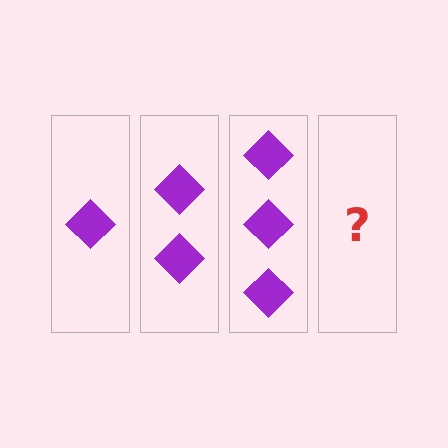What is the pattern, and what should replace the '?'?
The pattern is that each step adds one more diamond. The '?' should be 4 diamonds.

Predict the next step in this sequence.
The next step is 4 diamonds.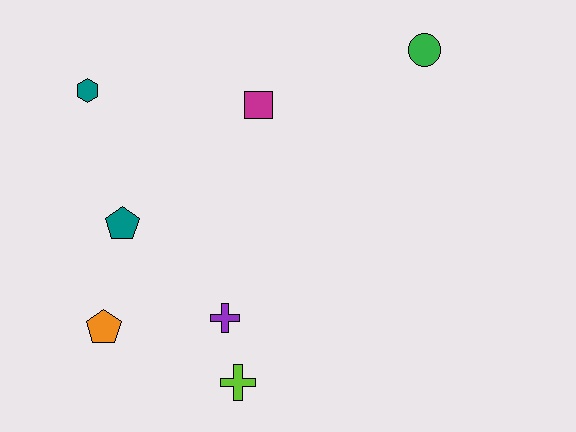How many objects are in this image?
There are 7 objects.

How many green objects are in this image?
There is 1 green object.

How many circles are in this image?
There is 1 circle.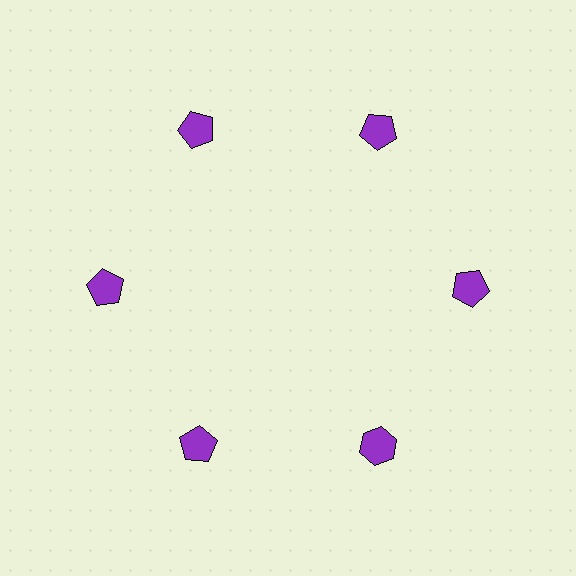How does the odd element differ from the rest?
It has a different shape: hexagon instead of pentagon.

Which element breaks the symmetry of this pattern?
The purple hexagon at roughly the 5 o'clock position breaks the symmetry. All other shapes are purple pentagons.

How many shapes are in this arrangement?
There are 6 shapes arranged in a ring pattern.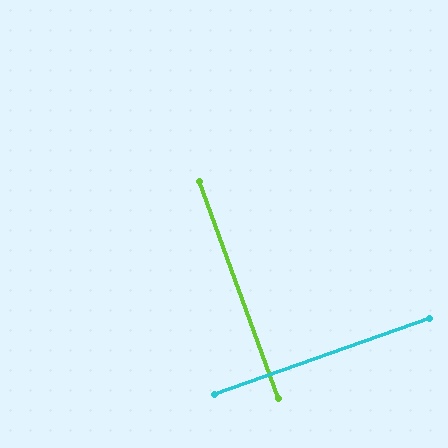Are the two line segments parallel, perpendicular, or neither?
Perpendicular — they meet at approximately 89°.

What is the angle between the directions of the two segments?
Approximately 89 degrees.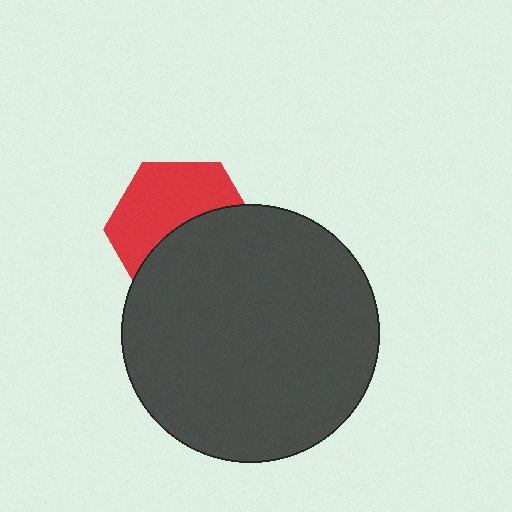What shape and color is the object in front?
The object in front is a dark gray circle.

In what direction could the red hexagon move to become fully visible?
The red hexagon could move up. That would shift it out from behind the dark gray circle entirely.